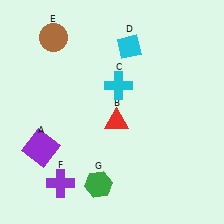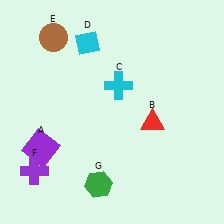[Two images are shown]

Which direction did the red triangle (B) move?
The red triangle (B) moved right.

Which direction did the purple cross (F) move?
The purple cross (F) moved left.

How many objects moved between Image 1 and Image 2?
3 objects moved between the two images.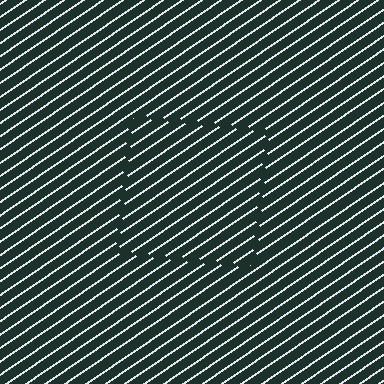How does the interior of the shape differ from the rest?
The interior of the shape contains the same grating, shifted by half a period — the contour is defined by the phase discontinuity where line-ends from the inner and outer gratings abut.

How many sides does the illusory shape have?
4 sides — the line-ends trace a square.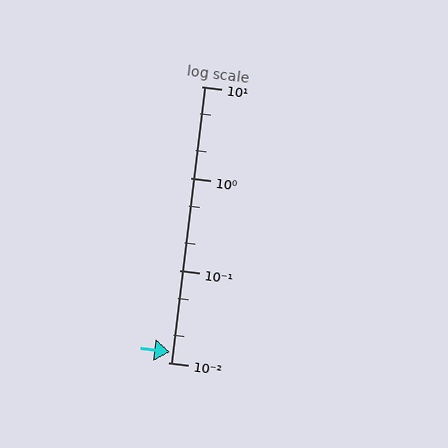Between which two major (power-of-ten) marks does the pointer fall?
The pointer is between 0.01 and 0.1.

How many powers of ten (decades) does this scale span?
The scale spans 3 decades, from 0.01 to 10.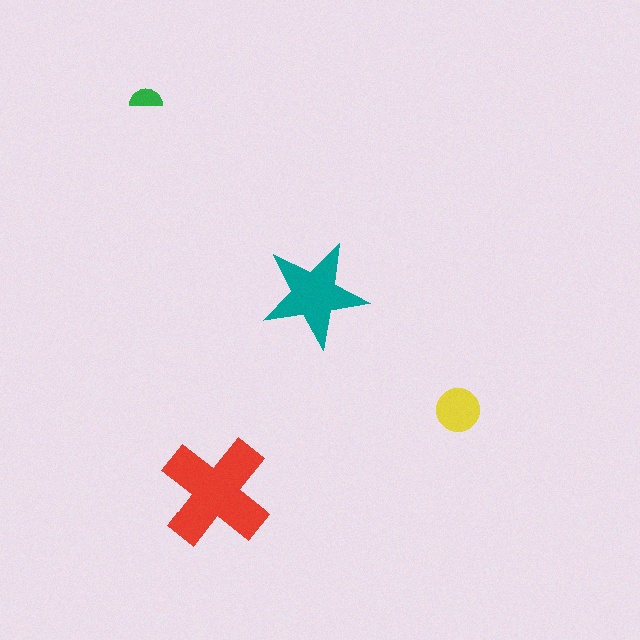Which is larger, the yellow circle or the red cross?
The red cross.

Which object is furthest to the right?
The yellow circle is rightmost.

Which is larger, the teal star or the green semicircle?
The teal star.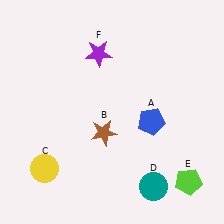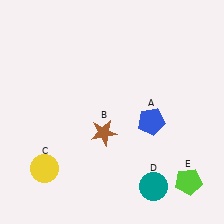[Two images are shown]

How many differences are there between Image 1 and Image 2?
There is 1 difference between the two images.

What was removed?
The purple star (F) was removed in Image 2.